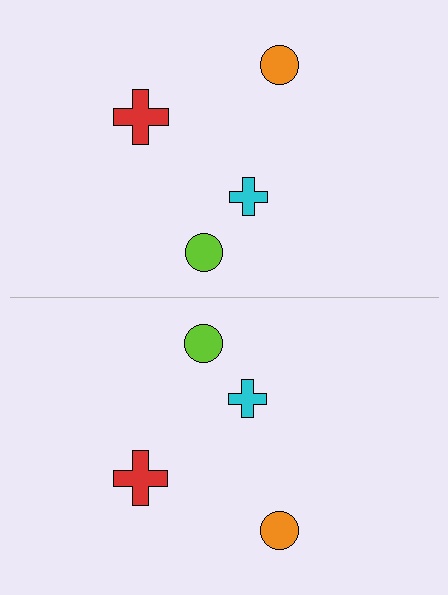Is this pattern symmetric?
Yes, this pattern has bilateral (reflection) symmetry.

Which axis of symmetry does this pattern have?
The pattern has a horizontal axis of symmetry running through the center of the image.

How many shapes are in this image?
There are 8 shapes in this image.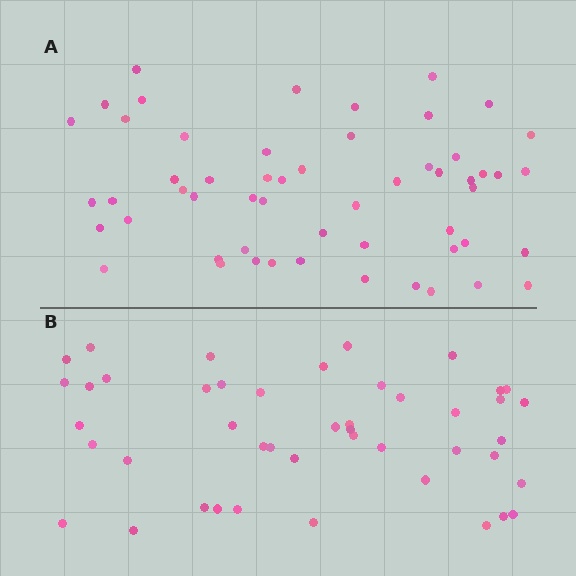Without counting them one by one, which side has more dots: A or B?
Region A (the top region) has more dots.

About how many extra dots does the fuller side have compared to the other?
Region A has roughly 10 or so more dots than region B.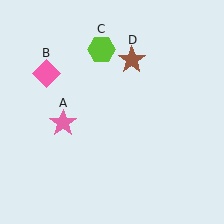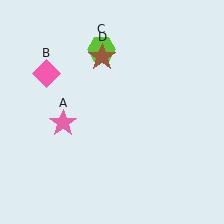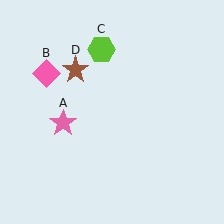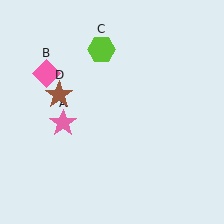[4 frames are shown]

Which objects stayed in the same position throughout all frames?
Pink star (object A) and pink diamond (object B) and lime hexagon (object C) remained stationary.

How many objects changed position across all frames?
1 object changed position: brown star (object D).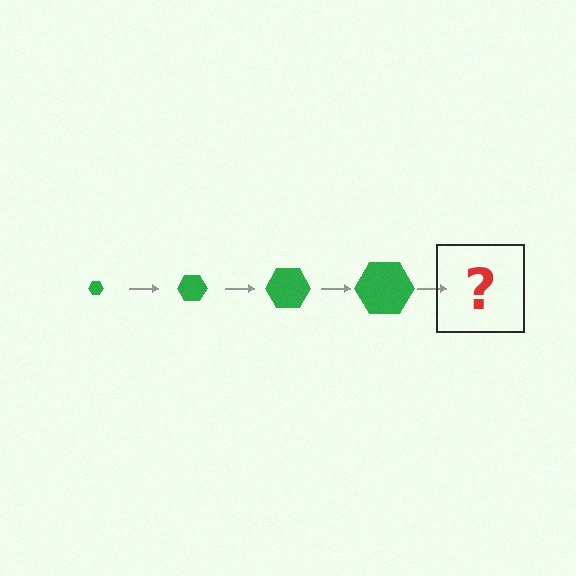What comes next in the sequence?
The next element should be a green hexagon, larger than the previous one.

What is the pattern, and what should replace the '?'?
The pattern is that the hexagon gets progressively larger each step. The '?' should be a green hexagon, larger than the previous one.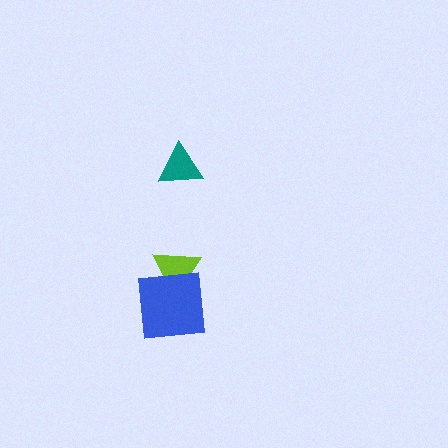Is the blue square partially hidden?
No, no other shape covers it.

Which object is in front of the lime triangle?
The blue square is in front of the lime triangle.